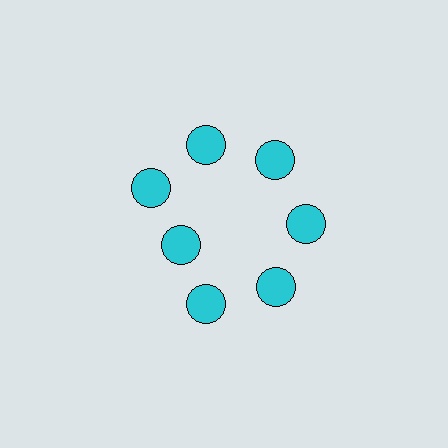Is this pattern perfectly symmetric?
No. The 7 cyan circles are arranged in a ring, but one element near the 8 o'clock position is pulled inward toward the center, breaking the 7-fold rotational symmetry.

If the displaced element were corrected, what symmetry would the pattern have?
It would have 7-fold rotational symmetry — the pattern would map onto itself every 51 degrees.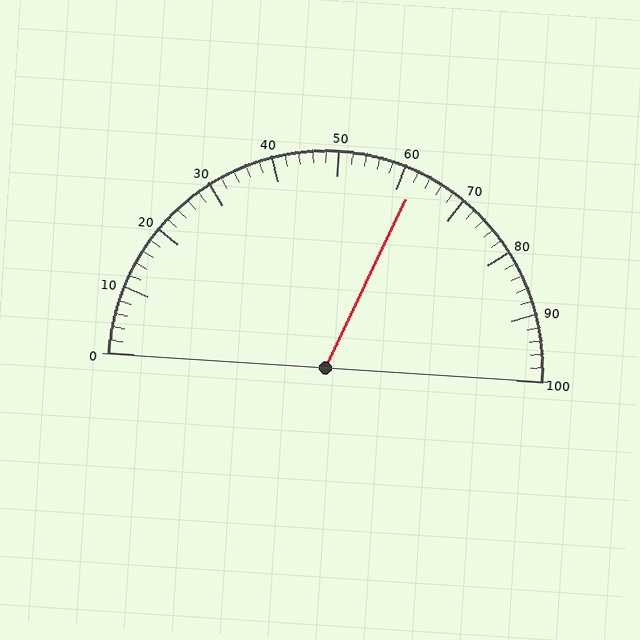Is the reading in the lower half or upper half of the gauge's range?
The reading is in the upper half of the range (0 to 100).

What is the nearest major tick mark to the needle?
The nearest major tick mark is 60.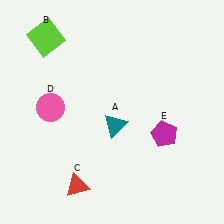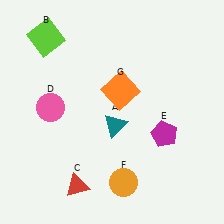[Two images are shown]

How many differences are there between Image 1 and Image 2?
There are 2 differences between the two images.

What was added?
An orange circle (F), an orange square (G) were added in Image 2.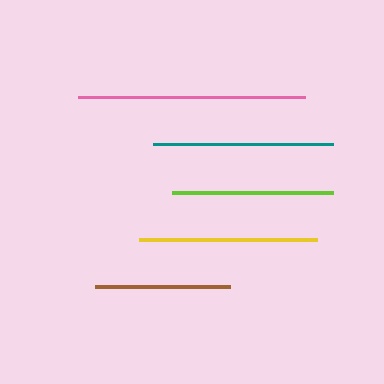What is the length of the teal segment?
The teal segment is approximately 181 pixels long.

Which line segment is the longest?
The pink line is the longest at approximately 227 pixels.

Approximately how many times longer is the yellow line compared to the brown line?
The yellow line is approximately 1.3 times the length of the brown line.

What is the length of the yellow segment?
The yellow segment is approximately 179 pixels long.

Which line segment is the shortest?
The brown line is the shortest at approximately 134 pixels.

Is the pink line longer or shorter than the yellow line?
The pink line is longer than the yellow line.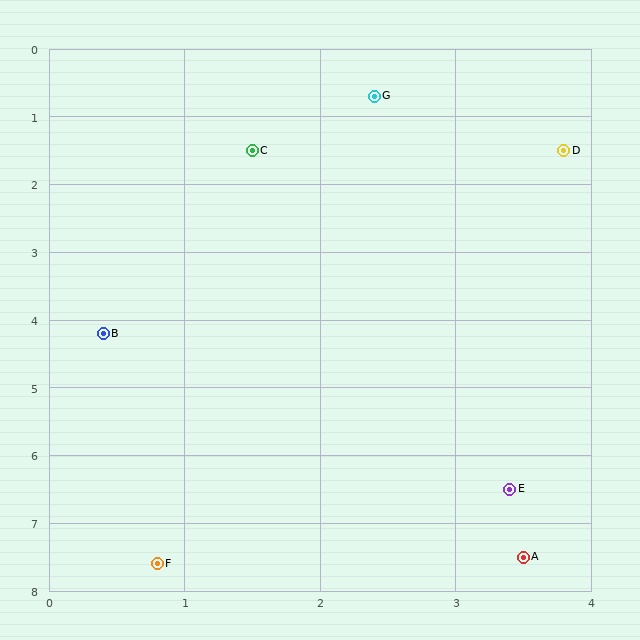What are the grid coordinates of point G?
Point G is at approximately (2.4, 0.7).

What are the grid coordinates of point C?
Point C is at approximately (1.5, 1.5).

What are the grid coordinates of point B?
Point B is at approximately (0.4, 4.2).